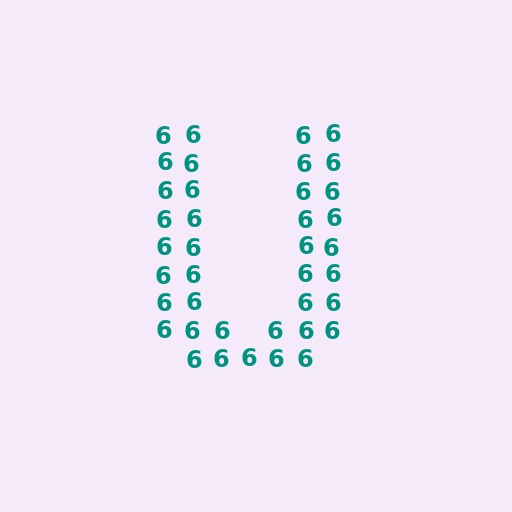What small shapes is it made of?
It is made of small digit 6's.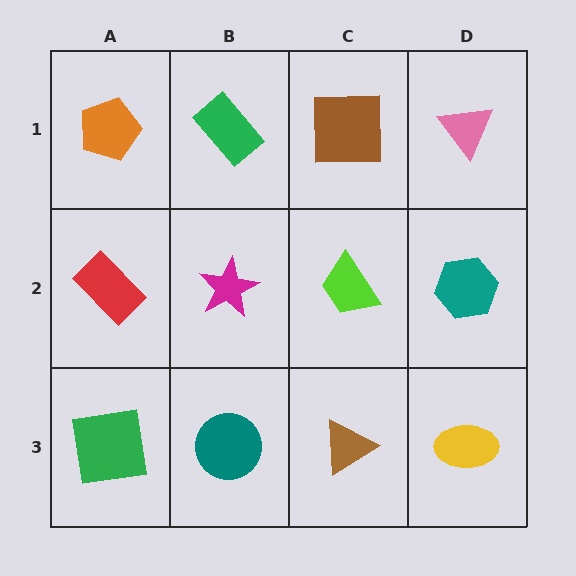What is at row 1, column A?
An orange pentagon.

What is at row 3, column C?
A brown triangle.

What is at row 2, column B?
A magenta star.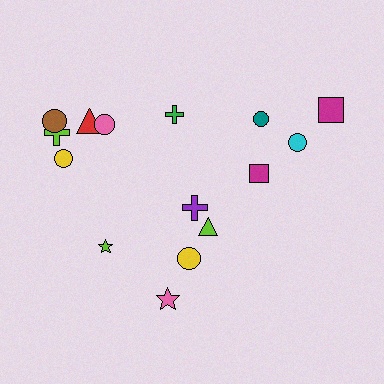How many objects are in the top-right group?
There are 4 objects.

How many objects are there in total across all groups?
There are 15 objects.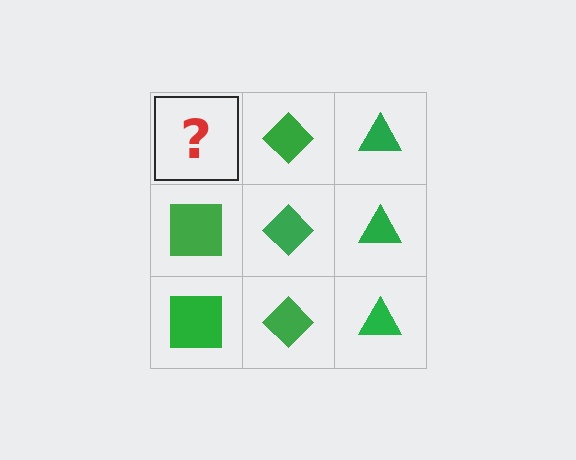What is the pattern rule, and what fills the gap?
The rule is that each column has a consistent shape. The gap should be filled with a green square.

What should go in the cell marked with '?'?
The missing cell should contain a green square.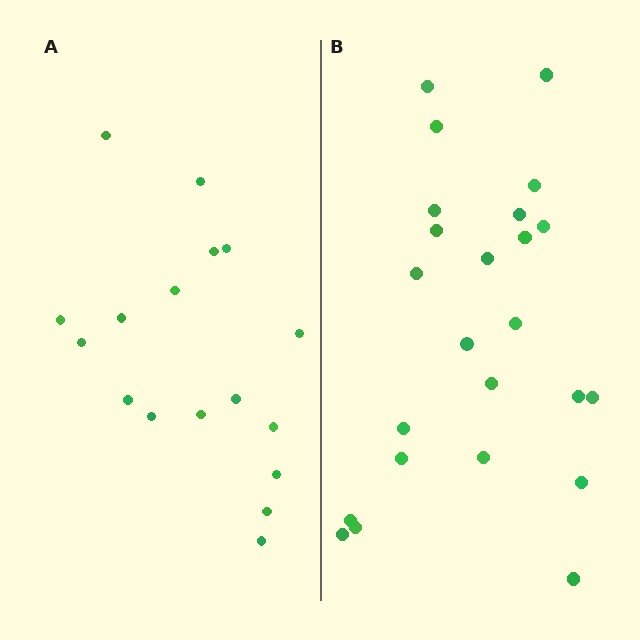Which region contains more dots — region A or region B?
Region B (the right region) has more dots.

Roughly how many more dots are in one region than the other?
Region B has roughly 8 or so more dots than region A.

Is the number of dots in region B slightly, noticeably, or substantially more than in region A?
Region B has noticeably more, but not dramatically so. The ratio is roughly 1.4 to 1.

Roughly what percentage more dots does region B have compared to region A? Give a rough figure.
About 40% more.